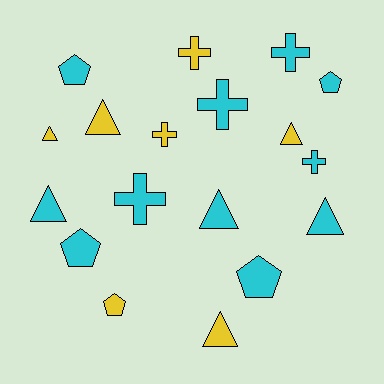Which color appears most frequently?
Cyan, with 11 objects.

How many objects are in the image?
There are 18 objects.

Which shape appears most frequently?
Triangle, with 7 objects.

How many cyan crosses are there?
There are 4 cyan crosses.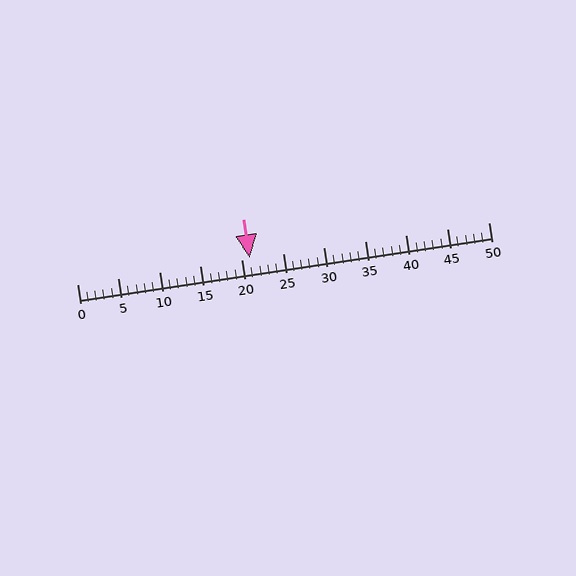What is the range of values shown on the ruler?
The ruler shows values from 0 to 50.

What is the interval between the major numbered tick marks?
The major tick marks are spaced 5 units apart.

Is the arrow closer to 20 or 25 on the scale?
The arrow is closer to 20.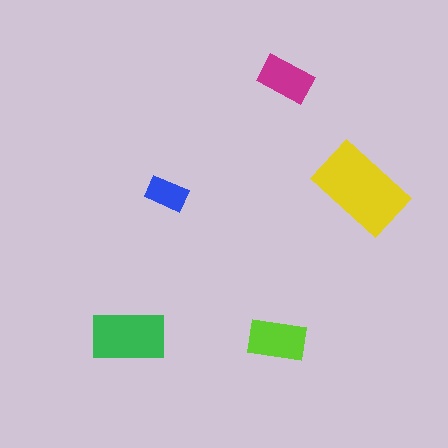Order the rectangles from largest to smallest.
the yellow one, the green one, the lime one, the magenta one, the blue one.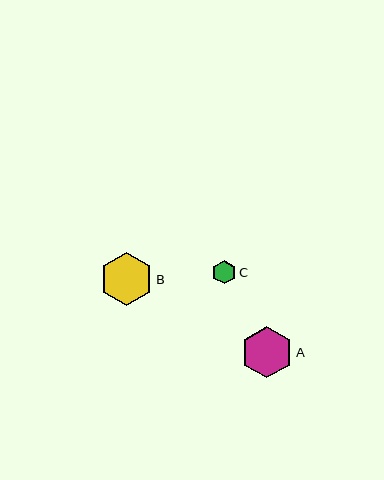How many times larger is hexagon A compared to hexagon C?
Hexagon A is approximately 2.2 times the size of hexagon C.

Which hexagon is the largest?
Hexagon B is the largest with a size of approximately 53 pixels.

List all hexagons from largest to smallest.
From largest to smallest: B, A, C.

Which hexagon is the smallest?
Hexagon C is the smallest with a size of approximately 24 pixels.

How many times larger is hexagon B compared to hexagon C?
Hexagon B is approximately 2.3 times the size of hexagon C.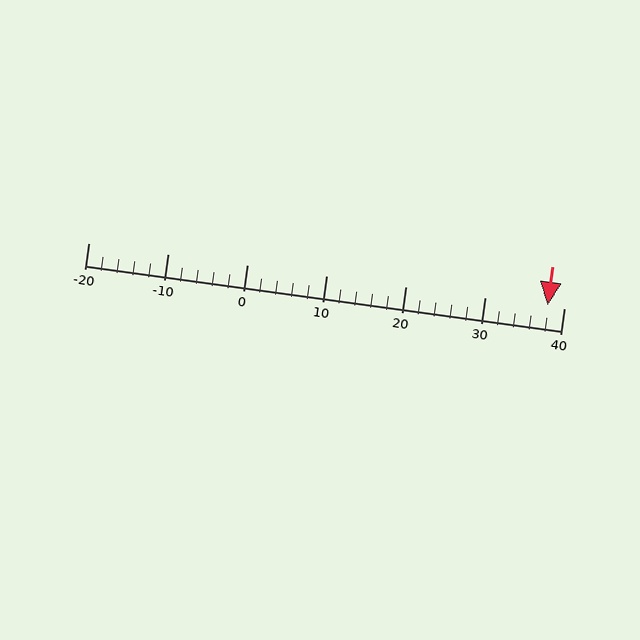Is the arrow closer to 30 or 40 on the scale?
The arrow is closer to 40.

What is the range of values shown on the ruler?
The ruler shows values from -20 to 40.